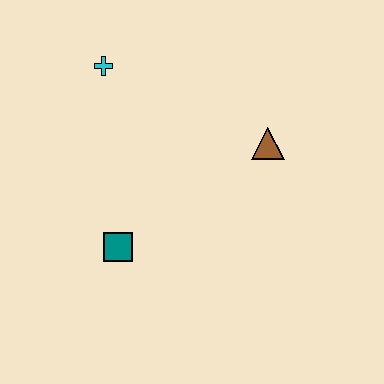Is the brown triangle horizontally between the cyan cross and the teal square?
No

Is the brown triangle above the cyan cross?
No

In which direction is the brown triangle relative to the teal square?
The brown triangle is to the right of the teal square.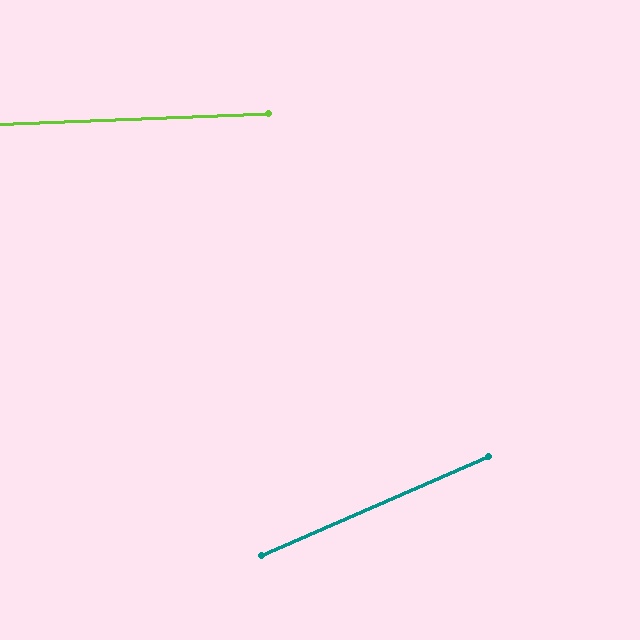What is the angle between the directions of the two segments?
Approximately 21 degrees.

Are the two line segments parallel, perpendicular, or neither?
Neither parallel nor perpendicular — they differ by about 21°.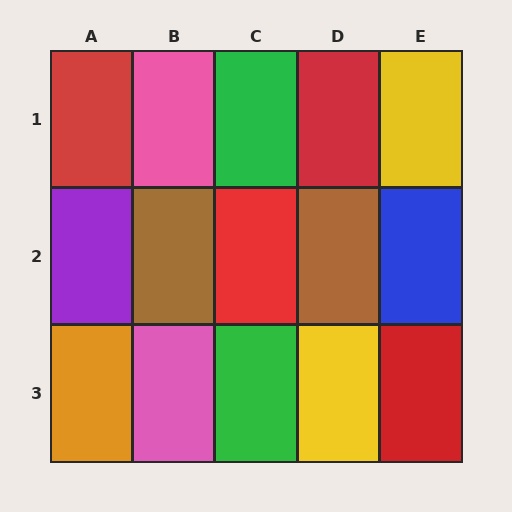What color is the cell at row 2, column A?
Purple.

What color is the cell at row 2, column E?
Blue.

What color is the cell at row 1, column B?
Pink.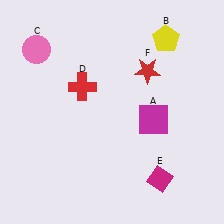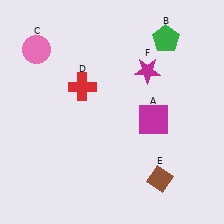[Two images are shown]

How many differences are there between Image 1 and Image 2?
There are 3 differences between the two images.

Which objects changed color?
B changed from yellow to green. E changed from magenta to brown. F changed from red to magenta.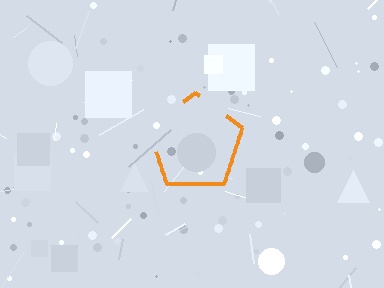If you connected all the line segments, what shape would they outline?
They would outline a pentagon.